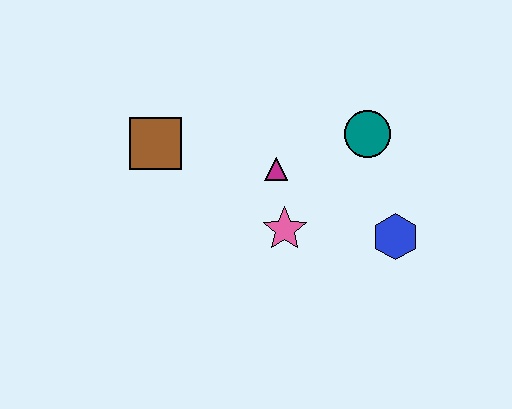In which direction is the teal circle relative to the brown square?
The teal circle is to the right of the brown square.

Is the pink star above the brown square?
No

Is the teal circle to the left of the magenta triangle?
No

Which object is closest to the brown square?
The magenta triangle is closest to the brown square.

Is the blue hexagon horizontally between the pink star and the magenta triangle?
No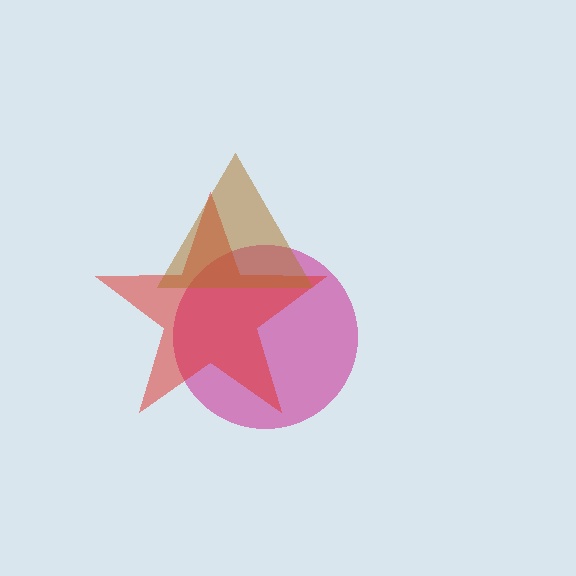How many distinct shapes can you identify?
There are 3 distinct shapes: a magenta circle, a red star, a brown triangle.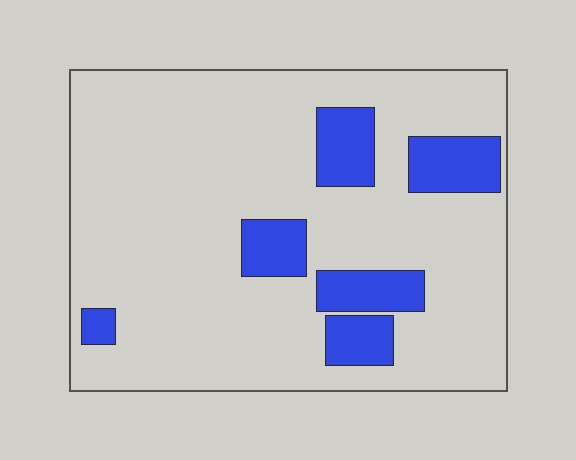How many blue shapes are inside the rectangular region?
6.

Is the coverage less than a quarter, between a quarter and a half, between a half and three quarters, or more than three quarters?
Less than a quarter.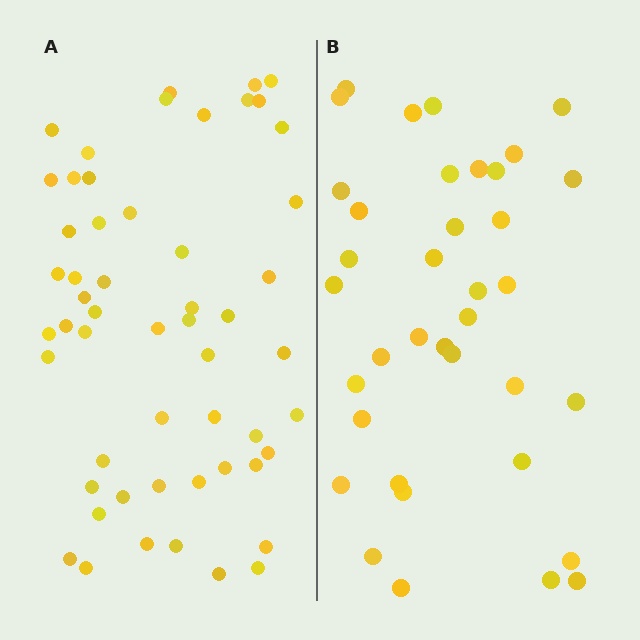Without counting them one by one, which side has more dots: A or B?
Region A (the left region) has more dots.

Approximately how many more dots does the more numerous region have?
Region A has approximately 15 more dots than region B.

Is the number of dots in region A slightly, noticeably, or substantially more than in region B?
Region A has substantially more. The ratio is roughly 1.5 to 1.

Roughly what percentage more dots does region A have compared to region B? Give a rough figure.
About 45% more.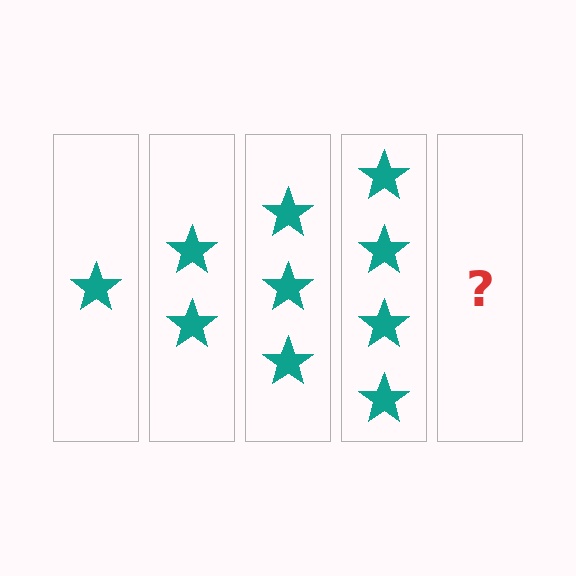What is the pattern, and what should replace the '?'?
The pattern is that each step adds one more star. The '?' should be 5 stars.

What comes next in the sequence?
The next element should be 5 stars.